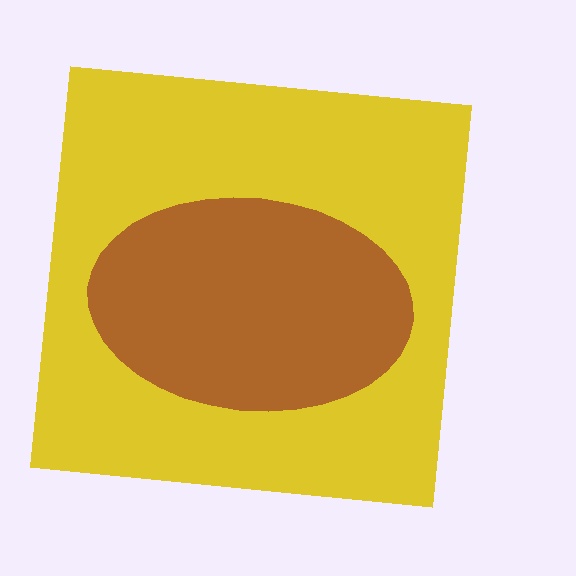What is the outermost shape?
The yellow square.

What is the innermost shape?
The brown ellipse.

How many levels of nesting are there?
2.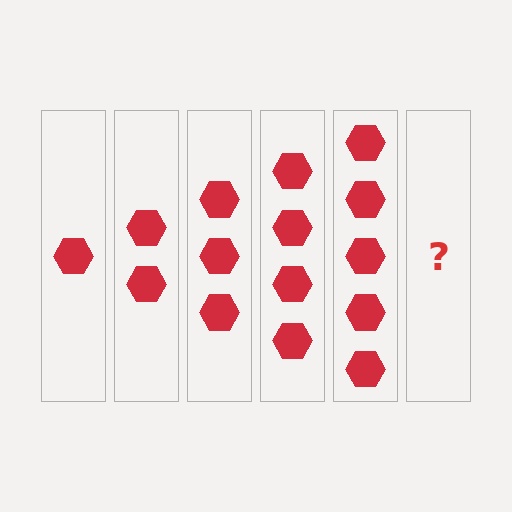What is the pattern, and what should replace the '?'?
The pattern is that each step adds one more hexagon. The '?' should be 6 hexagons.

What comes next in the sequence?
The next element should be 6 hexagons.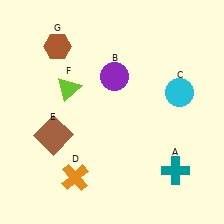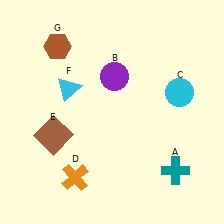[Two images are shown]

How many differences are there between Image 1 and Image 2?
There is 1 difference between the two images.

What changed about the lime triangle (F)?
In Image 1, F is lime. In Image 2, it changed to cyan.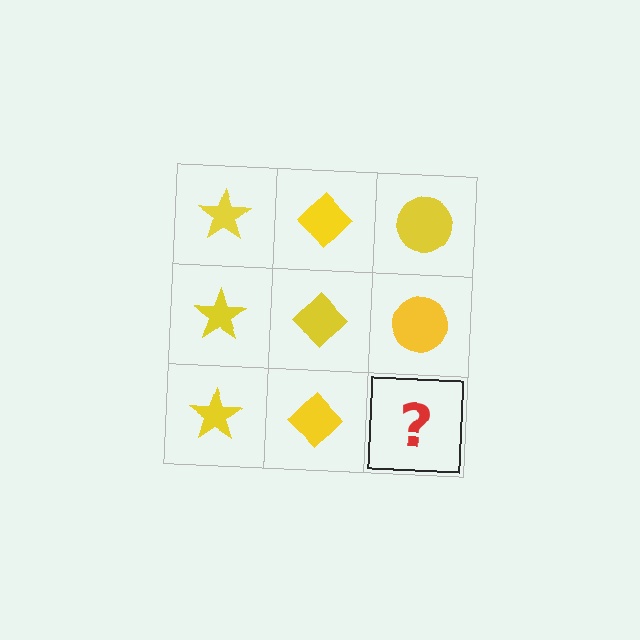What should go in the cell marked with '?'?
The missing cell should contain a yellow circle.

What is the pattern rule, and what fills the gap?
The rule is that each column has a consistent shape. The gap should be filled with a yellow circle.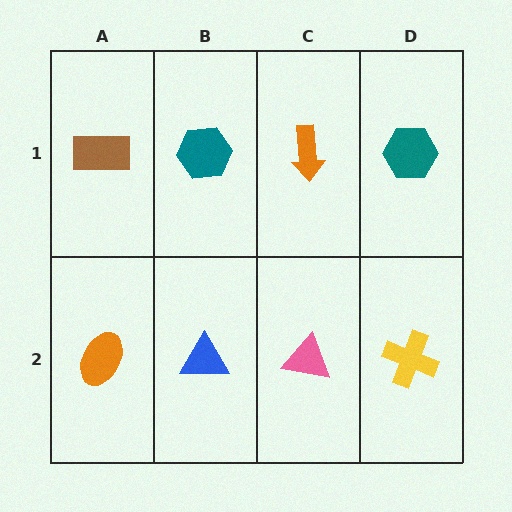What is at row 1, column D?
A teal hexagon.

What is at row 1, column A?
A brown rectangle.